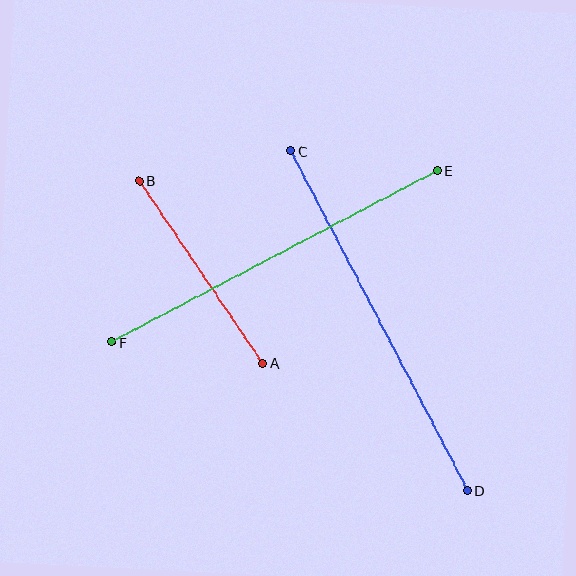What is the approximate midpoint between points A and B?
The midpoint is at approximately (201, 272) pixels.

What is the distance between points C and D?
The distance is approximately 383 pixels.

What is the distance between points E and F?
The distance is approximately 368 pixels.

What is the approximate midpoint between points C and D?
The midpoint is at approximately (379, 321) pixels.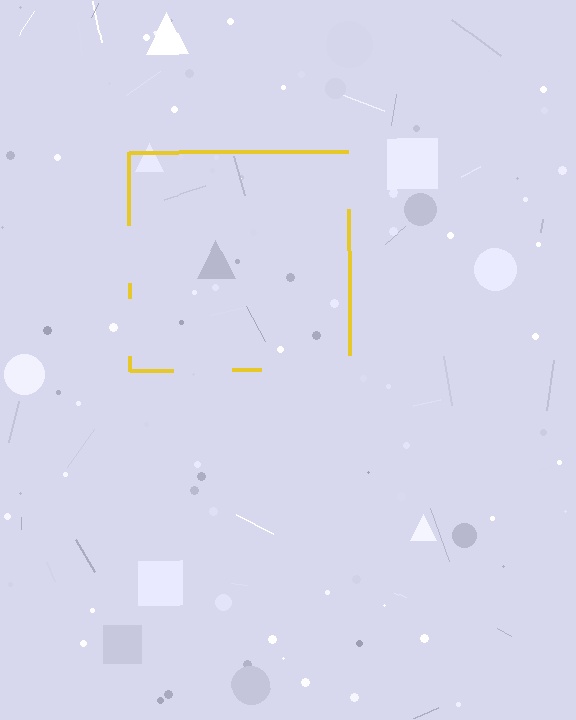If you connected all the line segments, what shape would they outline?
They would outline a square.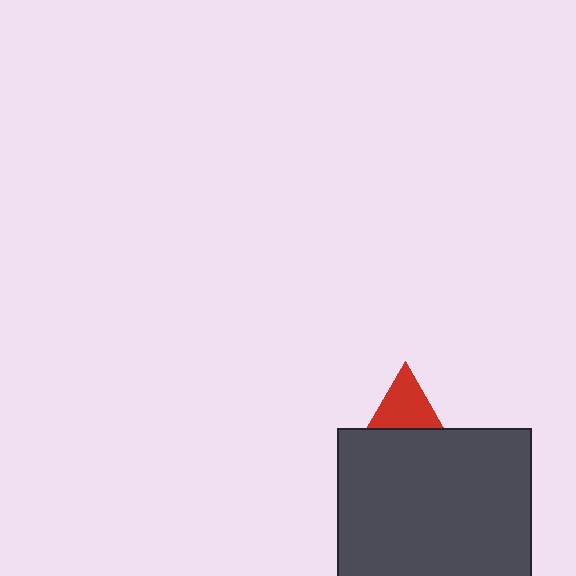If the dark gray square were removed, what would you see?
You would see the complete red triangle.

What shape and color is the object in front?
The object in front is a dark gray square.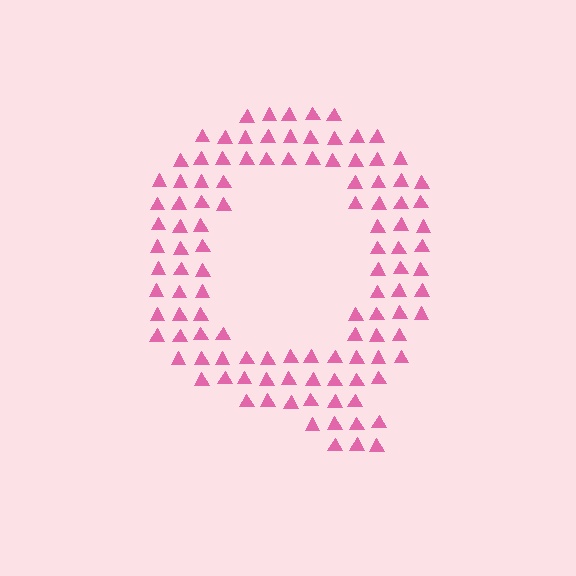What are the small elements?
The small elements are triangles.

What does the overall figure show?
The overall figure shows the letter Q.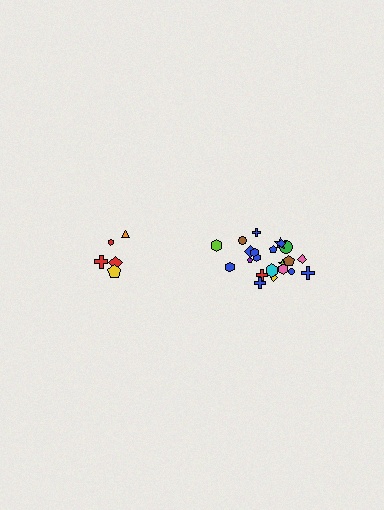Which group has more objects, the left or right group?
The right group.